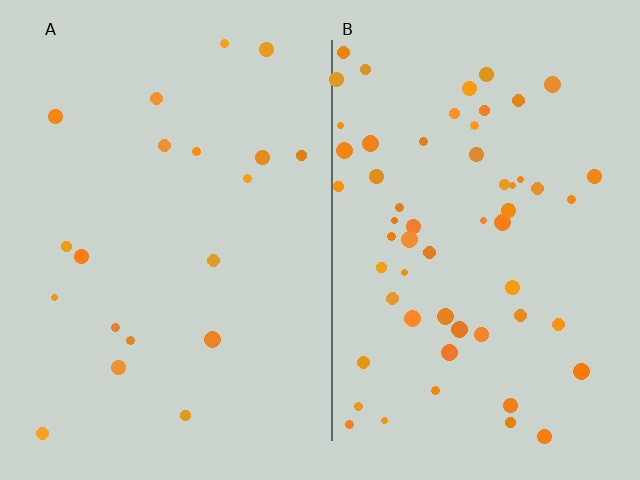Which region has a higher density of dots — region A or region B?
B (the right).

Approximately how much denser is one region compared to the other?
Approximately 3.0× — region B over region A.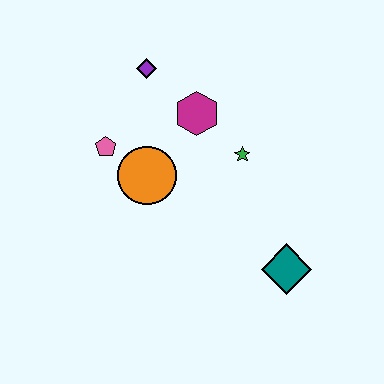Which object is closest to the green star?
The magenta hexagon is closest to the green star.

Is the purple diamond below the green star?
No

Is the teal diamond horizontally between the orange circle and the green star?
No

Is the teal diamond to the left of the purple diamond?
No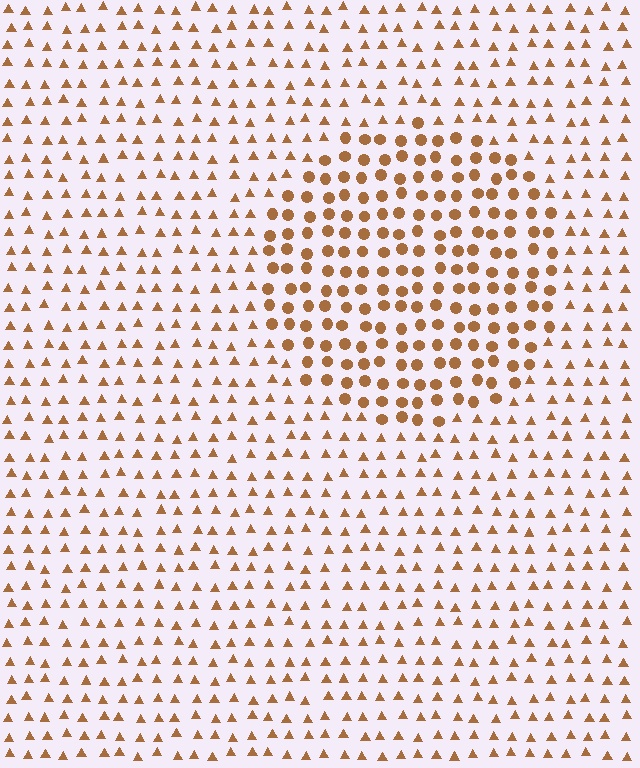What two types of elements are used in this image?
The image uses circles inside the circle region and triangles outside it.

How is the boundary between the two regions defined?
The boundary is defined by a change in element shape: circles inside vs. triangles outside. All elements share the same color and spacing.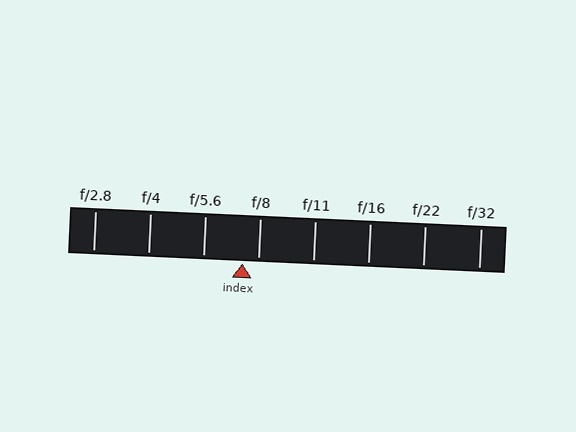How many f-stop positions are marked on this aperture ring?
There are 8 f-stop positions marked.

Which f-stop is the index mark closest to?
The index mark is closest to f/8.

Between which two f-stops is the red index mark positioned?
The index mark is between f/5.6 and f/8.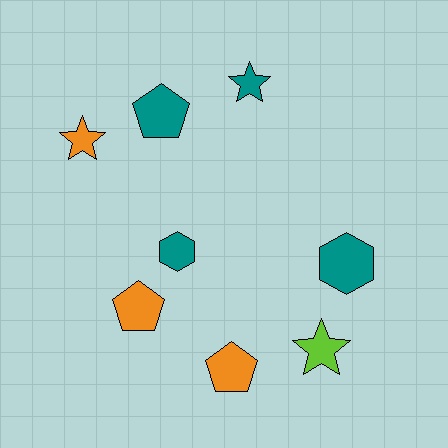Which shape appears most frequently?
Pentagon, with 3 objects.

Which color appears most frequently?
Teal, with 4 objects.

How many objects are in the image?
There are 8 objects.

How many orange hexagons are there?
There are no orange hexagons.